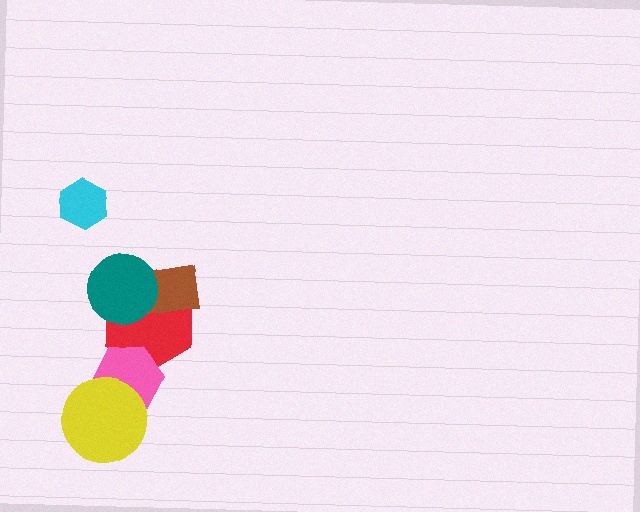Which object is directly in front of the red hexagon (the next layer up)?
The brown rectangle is directly in front of the red hexagon.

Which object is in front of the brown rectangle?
The teal circle is in front of the brown rectangle.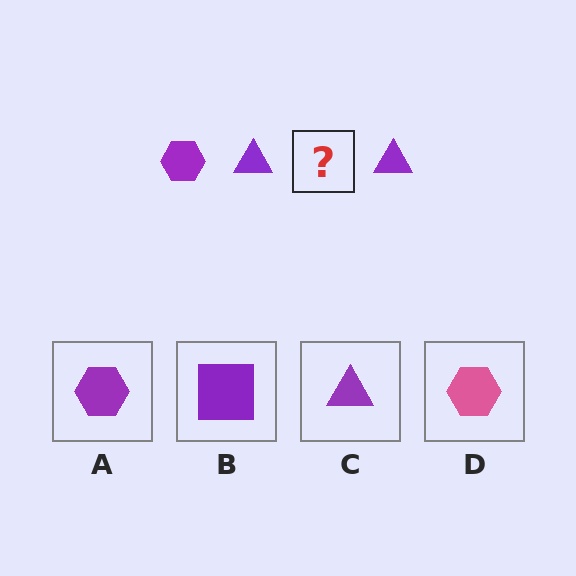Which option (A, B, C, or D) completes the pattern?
A.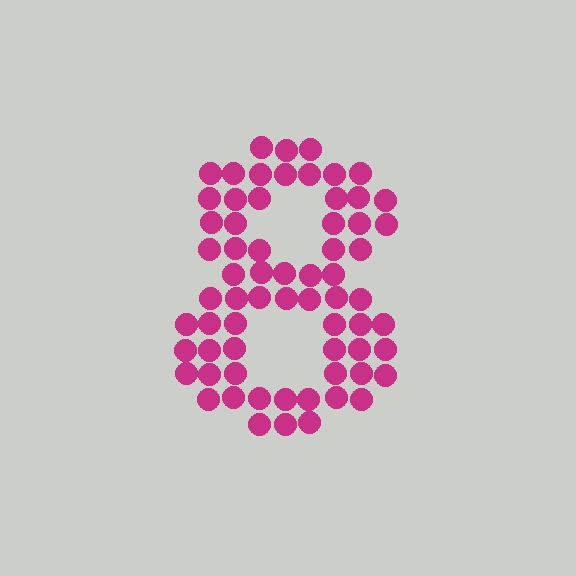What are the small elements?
The small elements are circles.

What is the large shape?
The large shape is the digit 8.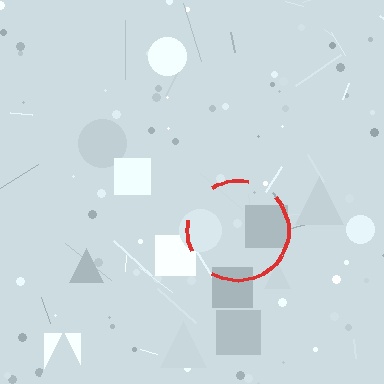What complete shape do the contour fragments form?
The contour fragments form a circle.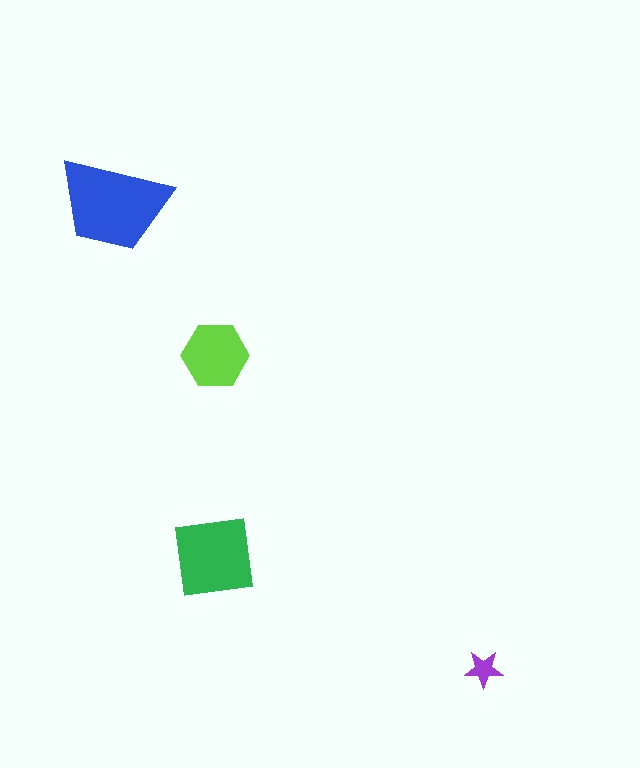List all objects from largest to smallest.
The blue trapezoid, the green square, the lime hexagon, the purple star.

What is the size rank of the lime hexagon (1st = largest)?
3rd.